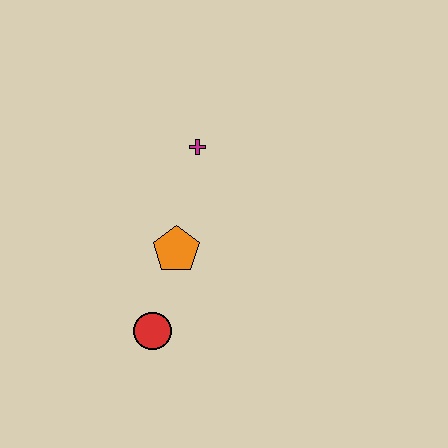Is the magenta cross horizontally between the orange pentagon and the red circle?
No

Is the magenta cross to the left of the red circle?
No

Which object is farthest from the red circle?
The magenta cross is farthest from the red circle.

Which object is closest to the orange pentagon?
The red circle is closest to the orange pentagon.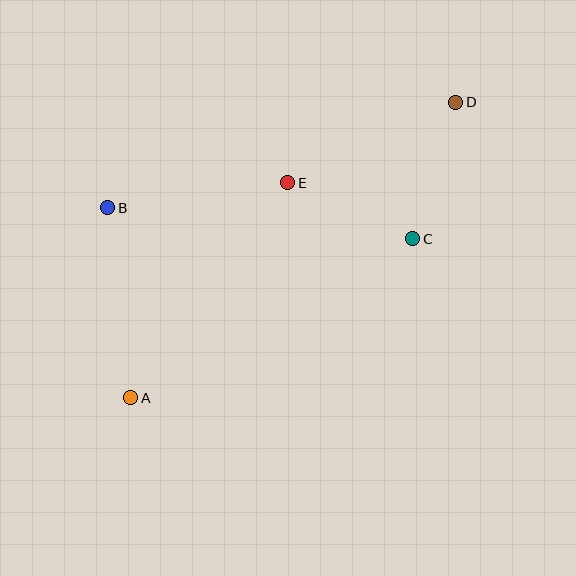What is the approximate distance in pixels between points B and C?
The distance between B and C is approximately 306 pixels.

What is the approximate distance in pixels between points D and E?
The distance between D and E is approximately 186 pixels.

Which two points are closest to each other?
Points C and E are closest to each other.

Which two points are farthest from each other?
Points A and D are farthest from each other.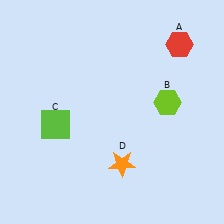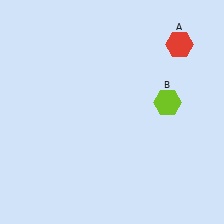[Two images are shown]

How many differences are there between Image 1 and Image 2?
There are 2 differences between the two images.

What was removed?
The orange star (D), the lime square (C) were removed in Image 2.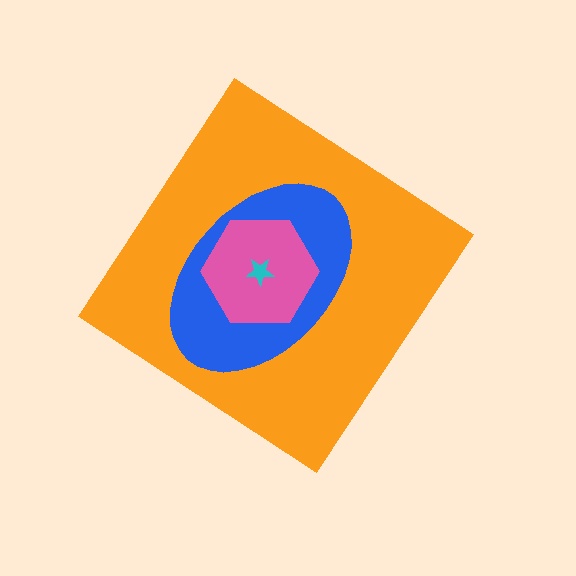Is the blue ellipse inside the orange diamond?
Yes.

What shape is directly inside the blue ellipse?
The pink hexagon.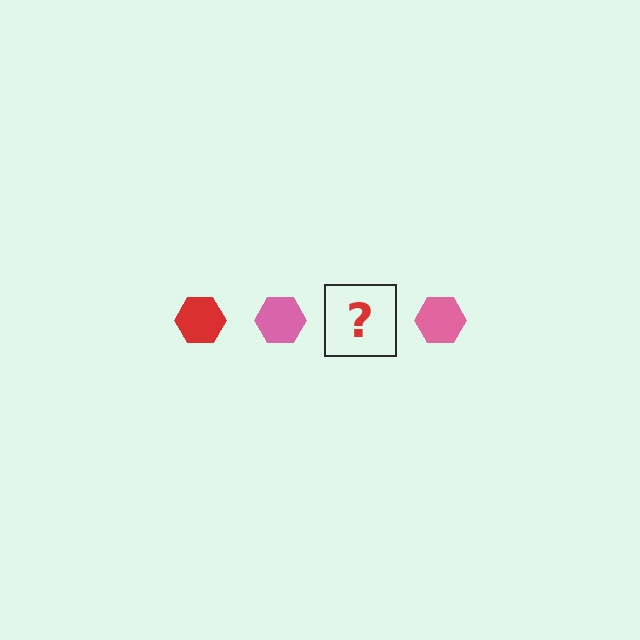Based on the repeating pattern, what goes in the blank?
The blank should be a red hexagon.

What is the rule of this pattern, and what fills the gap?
The rule is that the pattern cycles through red, pink hexagons. The gap should be filled with a red hexagon.